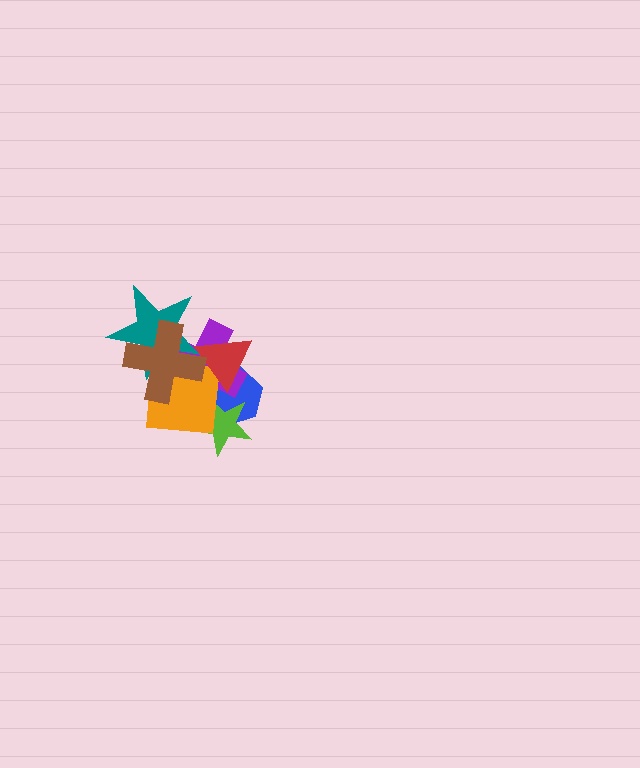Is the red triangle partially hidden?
Yes, it is partially covered by another shape.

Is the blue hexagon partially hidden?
Yes, it is partially covered by another shape.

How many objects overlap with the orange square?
6 objects overlap with the orange square.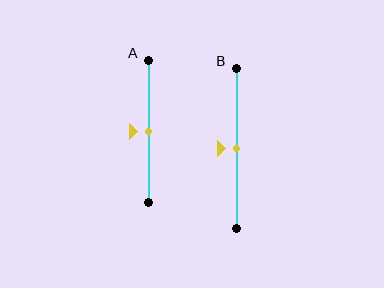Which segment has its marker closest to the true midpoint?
Segment A has its marker closest to the true midpoint.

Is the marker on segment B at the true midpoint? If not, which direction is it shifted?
Yes, the marker on segment B is at the true midpoint.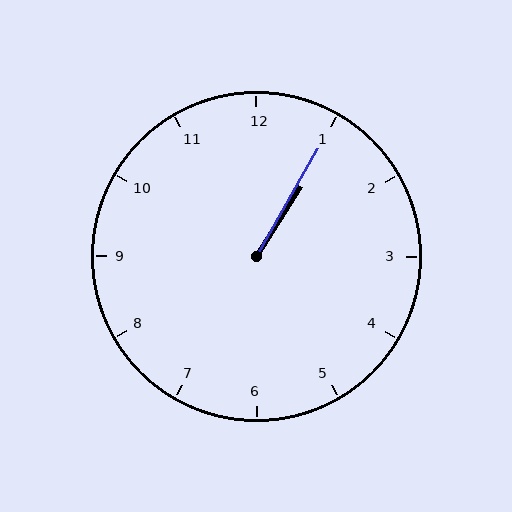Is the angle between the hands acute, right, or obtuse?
It is acute.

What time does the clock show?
1:05.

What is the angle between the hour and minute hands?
Approximately 2 degrees.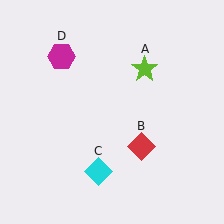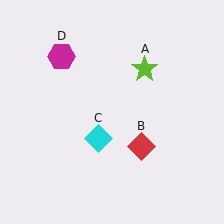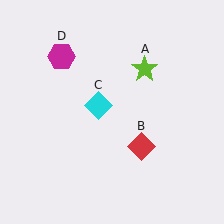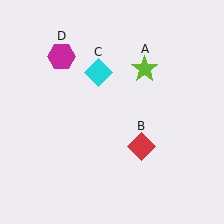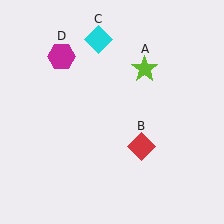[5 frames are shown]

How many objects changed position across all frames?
1 object changed position: cyan diamond (object C).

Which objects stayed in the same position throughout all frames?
Lime star (object A) and red diamond (object B) and magenta hexagon (object D) remained stationary.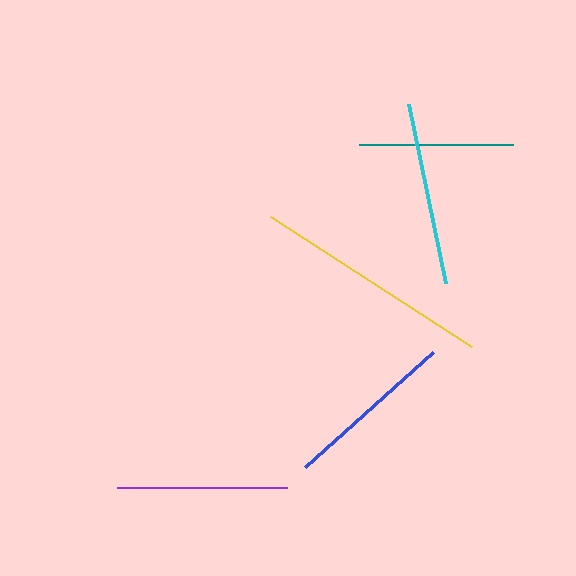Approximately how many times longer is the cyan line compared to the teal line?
The cyan line is approximately 1.2 times the length of the teal line.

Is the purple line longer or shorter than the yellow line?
The yellow line is longer than the purple line.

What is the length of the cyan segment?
The cyan segment is approximately 182 pixels long.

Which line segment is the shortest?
The teal line is the shortest at approximately 154 pixels.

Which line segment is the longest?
The yellow line is the longest at approximately 239 pixels.